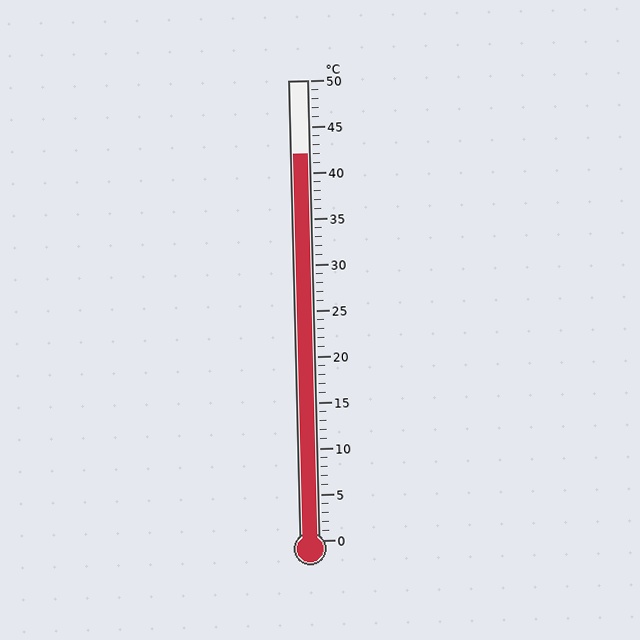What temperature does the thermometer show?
The thermometer shows approximately 42°C.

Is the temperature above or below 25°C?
The temperature is above 25°C.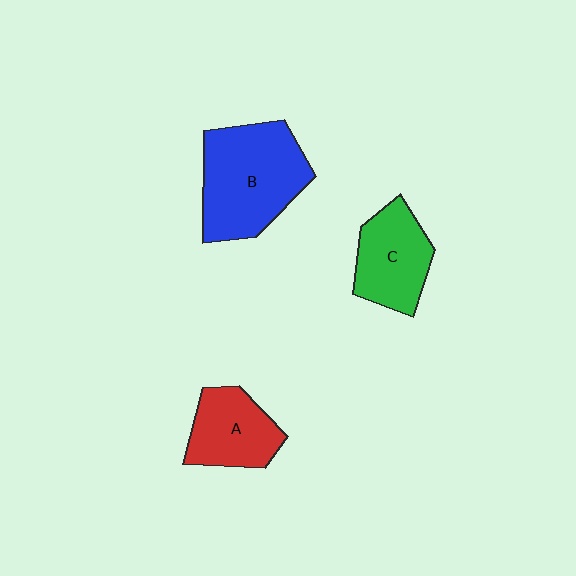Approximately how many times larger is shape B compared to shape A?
Approximately 1.7 times.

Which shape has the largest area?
Shape B (blue).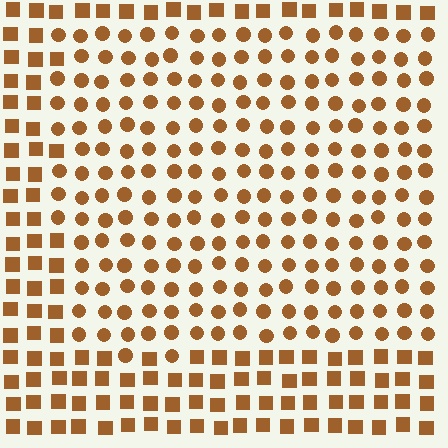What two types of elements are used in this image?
The image uses circles inside the rectangle region and squares outside it.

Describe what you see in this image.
The image is filled with small brown elements arranged in a uniform grid. A rectangle-shaped region contains circles, while the surrounding area contains squares. The boundary is defined purely by the change in element shape.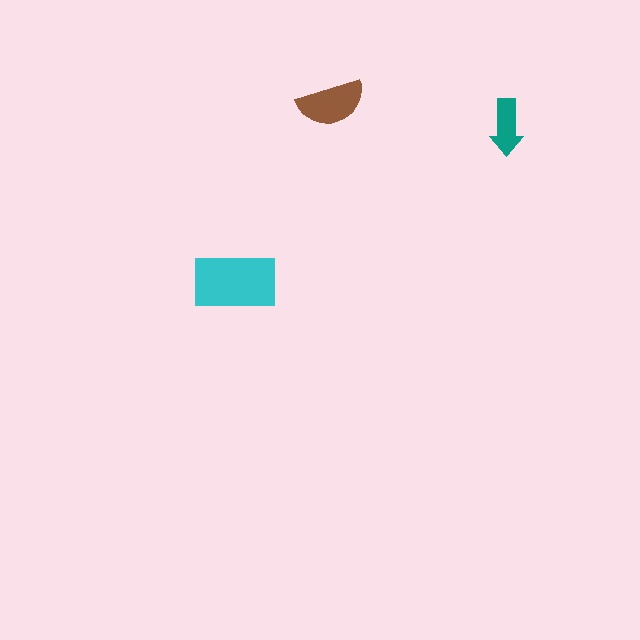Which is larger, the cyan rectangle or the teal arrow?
The cyan rectangle.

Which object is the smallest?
The teal arrow.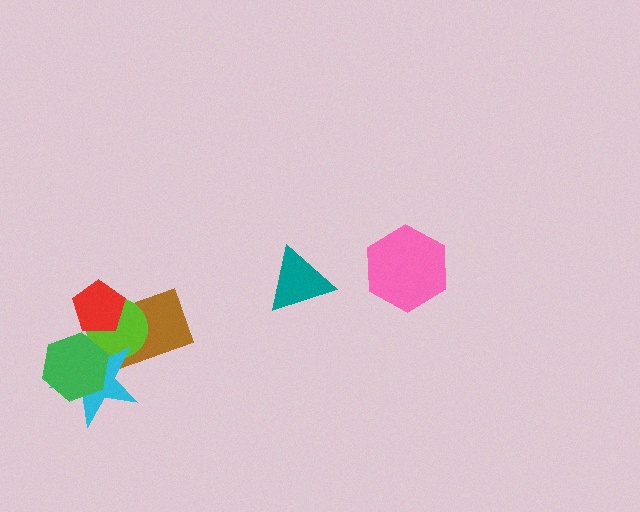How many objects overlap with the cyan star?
3 objects overlap with the cyan star.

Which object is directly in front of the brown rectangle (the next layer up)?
The lime circle is directly in front of the brown rectangle.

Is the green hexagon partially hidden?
No, no other shape covers it.